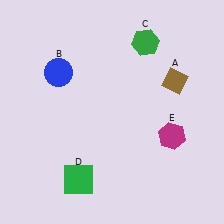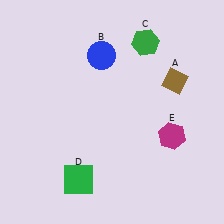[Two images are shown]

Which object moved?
The blue circle (B) moved right.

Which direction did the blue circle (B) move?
The blue circle (B) moved right.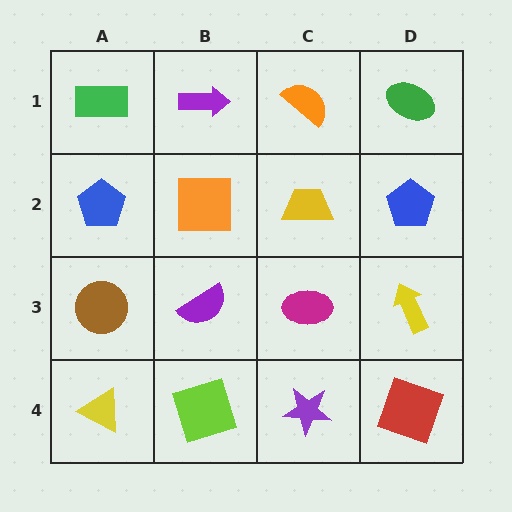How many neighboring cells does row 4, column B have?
3.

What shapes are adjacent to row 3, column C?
A yellow trapezoid (row 2, column C), a purple star (row 4, column C), a purple semicircle (row 3, column B), a yellow arrow (row 3, column D).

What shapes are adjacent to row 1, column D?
A blue pentagon (row 2, column D), an orange semicircle (row 1, column C).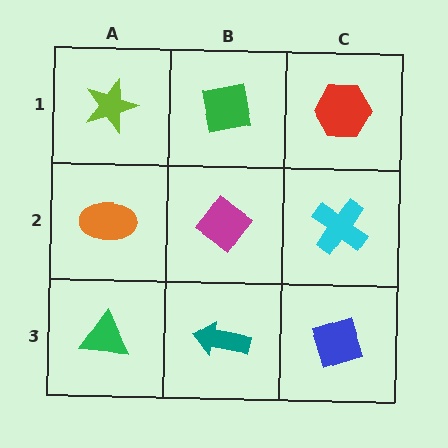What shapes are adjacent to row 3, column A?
An orange ellipse (row 2, column A), a teal arrow (row 3, column B).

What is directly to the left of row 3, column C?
A teal arrow.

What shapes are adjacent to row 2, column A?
A lime star (row 1, column A), a green triangle (row 3, column A), a magenta diamond (row 2, column B).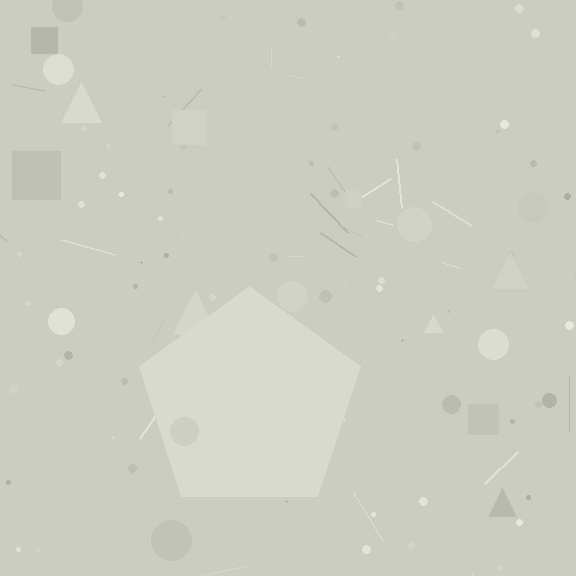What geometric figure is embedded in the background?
A pentagon is embedded in the background.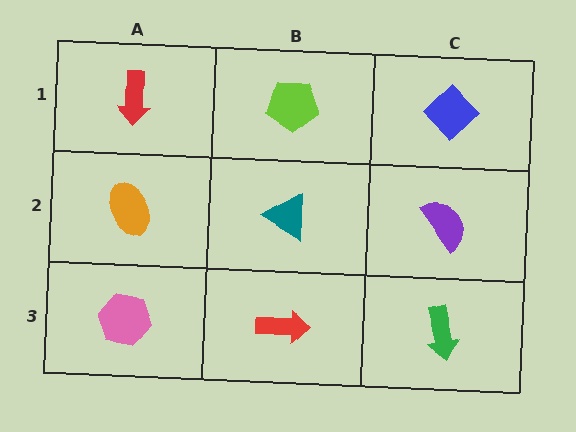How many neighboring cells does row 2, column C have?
3.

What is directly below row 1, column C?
A purple semicircle.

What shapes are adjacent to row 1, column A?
An orange ellipse (row 2, column A), a lime pentagon (row 1, column B).